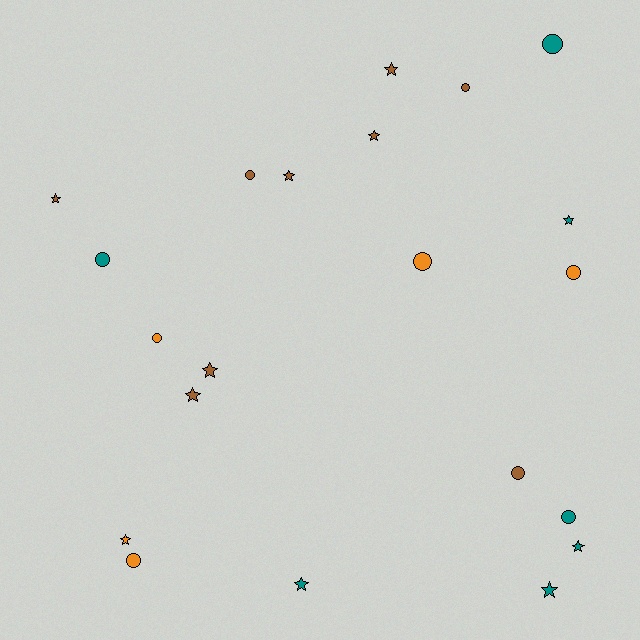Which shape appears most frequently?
Star, with 11 objects.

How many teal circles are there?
There are 3 teal circles.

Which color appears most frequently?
Brown, with 9 objects.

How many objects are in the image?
There are 21 objects.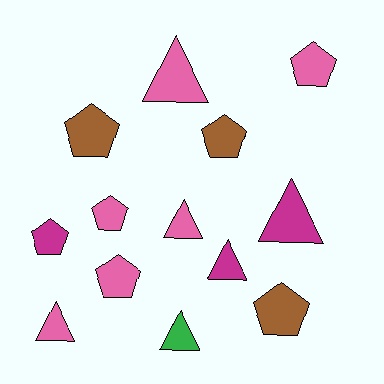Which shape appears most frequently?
Pentagon, with 7 objects.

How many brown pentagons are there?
There are 3 brown pentagons.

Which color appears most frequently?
Pink, with 6 objects.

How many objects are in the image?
There are 13 objects.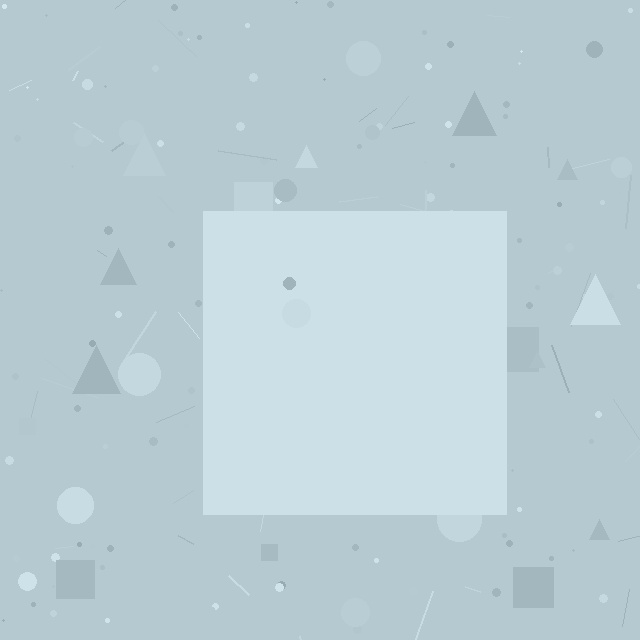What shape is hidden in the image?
A square is hidden in the image.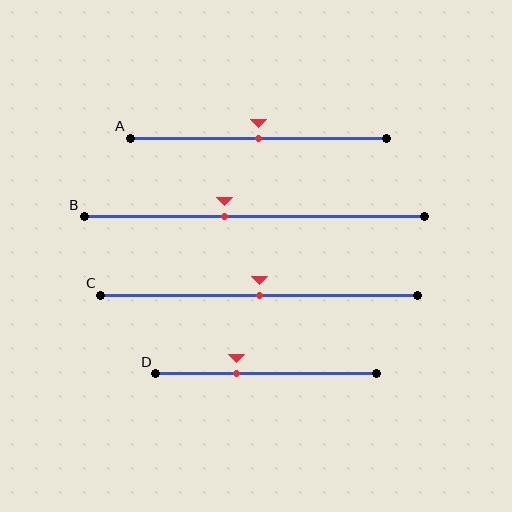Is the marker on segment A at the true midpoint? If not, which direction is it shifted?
Yes, the marker on segment A is at the true midpoint.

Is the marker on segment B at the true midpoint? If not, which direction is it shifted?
No, the marker on segment B is shifted to the left by about 9% of the segment length.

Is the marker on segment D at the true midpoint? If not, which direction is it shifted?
No, the marker on segment D is shifted to the left by about 13% of the segment length.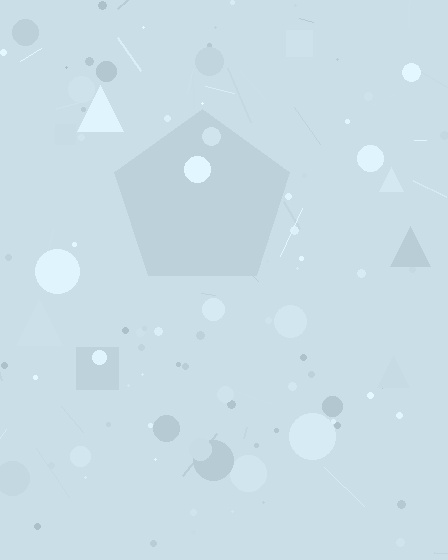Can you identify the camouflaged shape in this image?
The camouflaged shape is a pentagon.